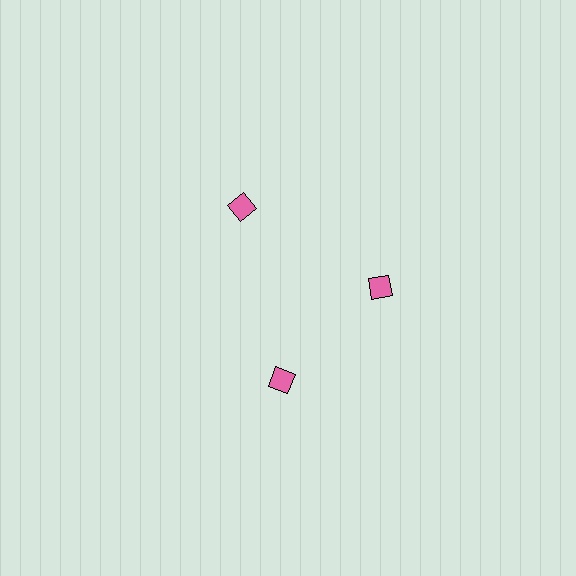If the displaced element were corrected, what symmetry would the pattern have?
It would have 3-fold rotational symmetry — the pattern would map onto itself every 120 degrees.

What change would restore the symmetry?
The symmetry would be restored by rotating it back into even spacing with its neighbors so that all 3 diamonds sit at equal angles and equal distance from the center.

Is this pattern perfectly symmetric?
No. The 3 pink diamonds are arranged in a ring, but one element near the 7 o'clock position is rotated out of alignment along the ring, breaking the 3-fold rotational symmetry.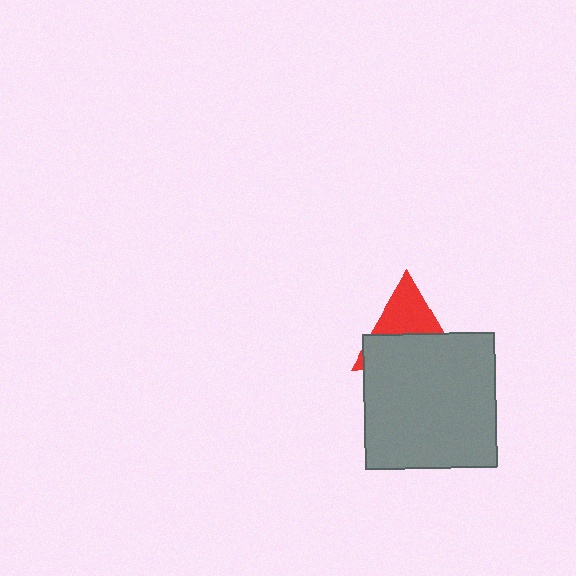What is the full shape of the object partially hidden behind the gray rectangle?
The partially hidden object is a red triangle.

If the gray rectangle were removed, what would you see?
You would see the complete red triangle.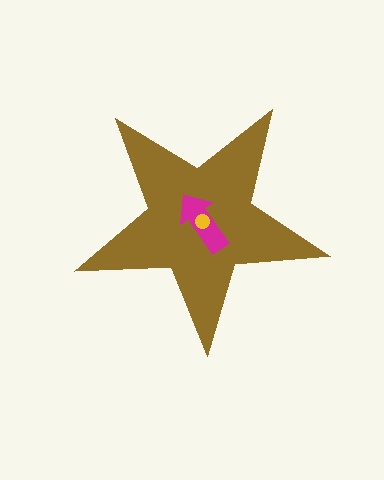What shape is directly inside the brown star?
The magenta arrow.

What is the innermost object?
The yellow circle.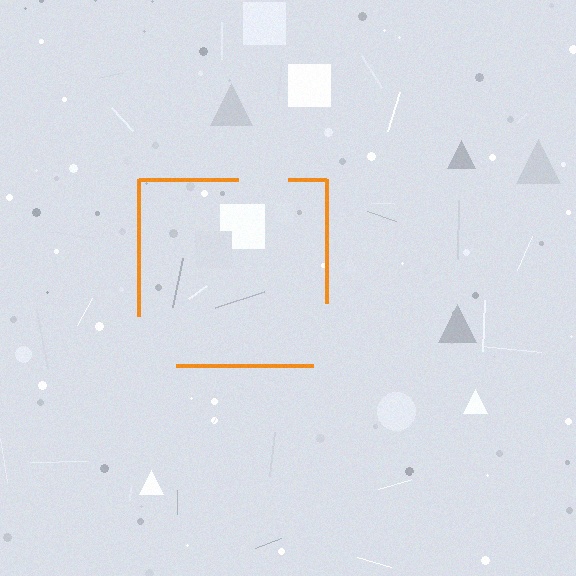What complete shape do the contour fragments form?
The contour fragments form a square.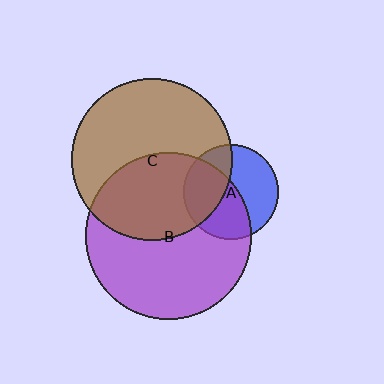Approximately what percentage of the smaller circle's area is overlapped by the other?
Approximately 55%.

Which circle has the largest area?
Circle B (purple).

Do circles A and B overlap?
Yes.